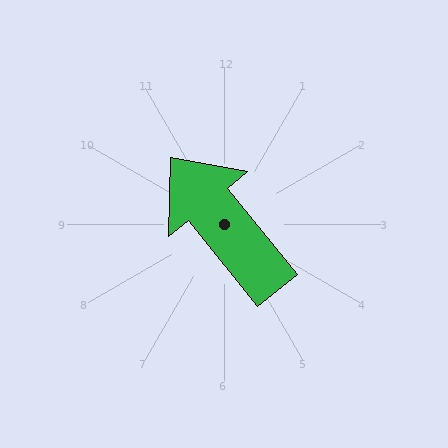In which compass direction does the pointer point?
Northwest.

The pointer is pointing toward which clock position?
Roughly 11 o'clock.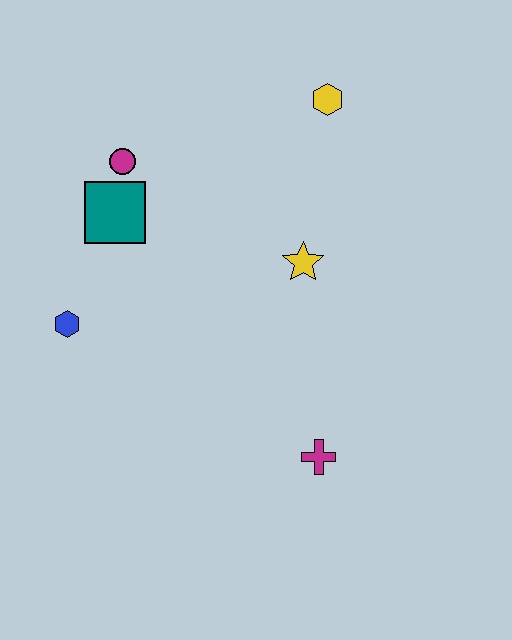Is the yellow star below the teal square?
Yes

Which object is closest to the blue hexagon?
The teal square is closest to the blue hexagon.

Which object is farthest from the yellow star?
The blue hexagon is farthest from the yellow star.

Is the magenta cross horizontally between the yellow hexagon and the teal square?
Yes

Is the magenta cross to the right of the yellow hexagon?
No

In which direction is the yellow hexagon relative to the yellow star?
The yellow hexagon is above the yellow star.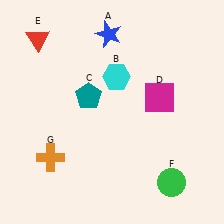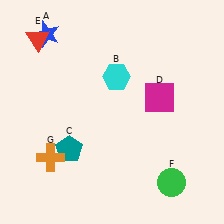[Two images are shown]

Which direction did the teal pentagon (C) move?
The teal pentagon (C) moved down.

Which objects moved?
The objects that moved are: the blue star (A), the teal pentagon (C).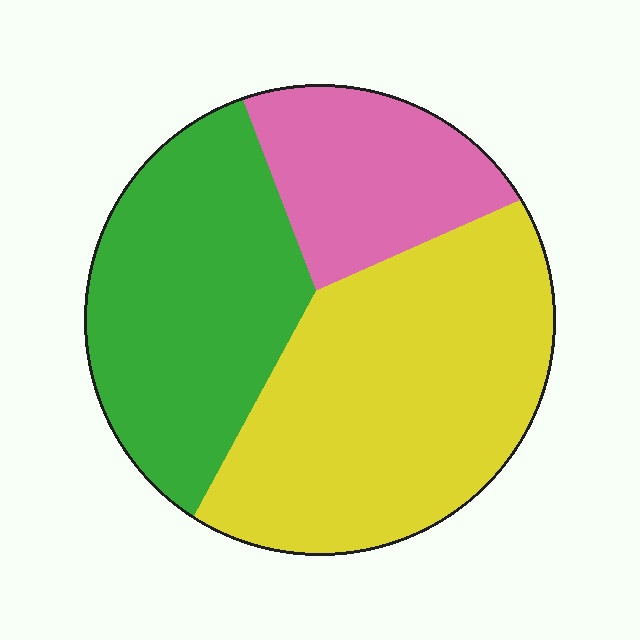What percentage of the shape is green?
Green covers roughly 35% of the shape.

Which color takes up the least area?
Pink, at roughly 20%.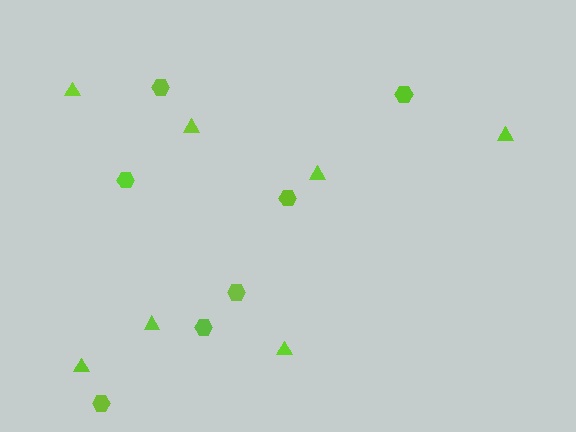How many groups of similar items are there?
There are 2 groups: one group of hexagons (7) and one group of triangles (7).